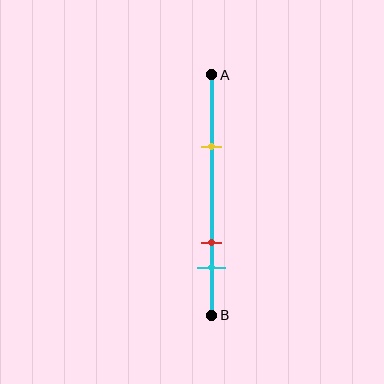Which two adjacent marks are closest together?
The red and cyan marks are the closest adjacent pair.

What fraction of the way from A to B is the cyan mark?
The cyan mark is approximately 80% (0.8) of the way from A to B.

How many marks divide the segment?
There are 3 marks dividing the segment.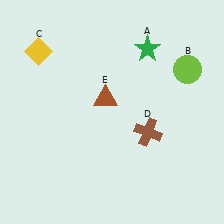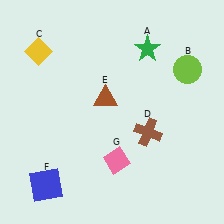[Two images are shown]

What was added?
A blue square (F), a pink diamond (G) were added in Image 2.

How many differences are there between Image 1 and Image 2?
There are 2 differences between the two images.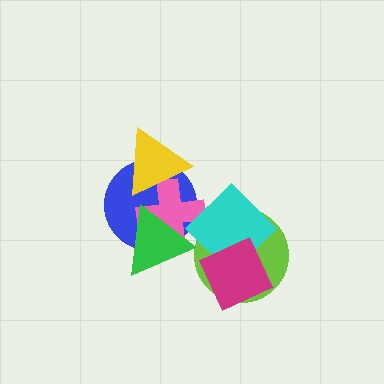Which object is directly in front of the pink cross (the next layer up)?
The green triangle is directly in front of the pink cross.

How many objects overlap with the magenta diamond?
2 objects overlap with the magenta diamond.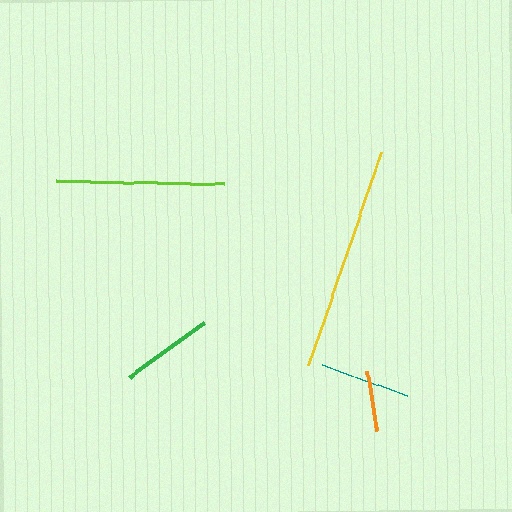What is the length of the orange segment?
The orange segment is approximately 60 pixels long.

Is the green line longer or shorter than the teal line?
The green line is longer than the teal line.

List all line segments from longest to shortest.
From longest to shortest: yellow, lime, green, teal, orange.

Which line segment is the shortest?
The orange line is the shortest at approximately 60 pixels.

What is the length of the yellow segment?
The yellow segment is approximately 225 pixels long.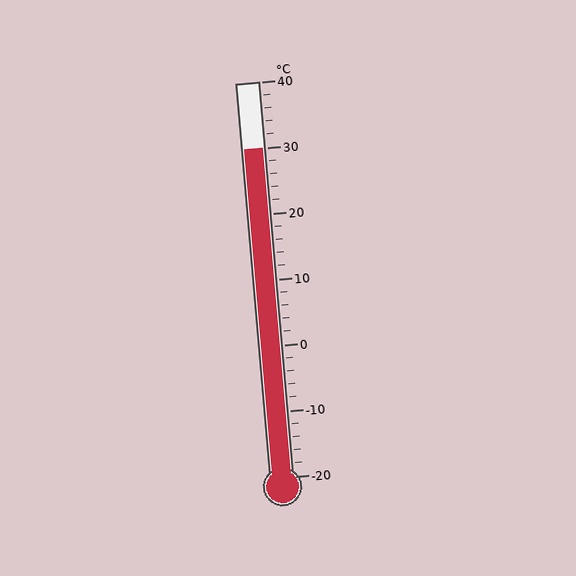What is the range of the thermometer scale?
The thermometer scale ranges from -20°C to 40°C.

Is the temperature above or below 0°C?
The temperature is above 0°C.